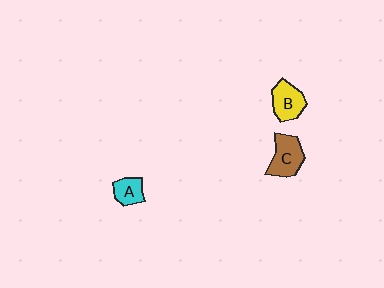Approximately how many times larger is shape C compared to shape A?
Approximately 1.6 times.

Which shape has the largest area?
Shape C (brown).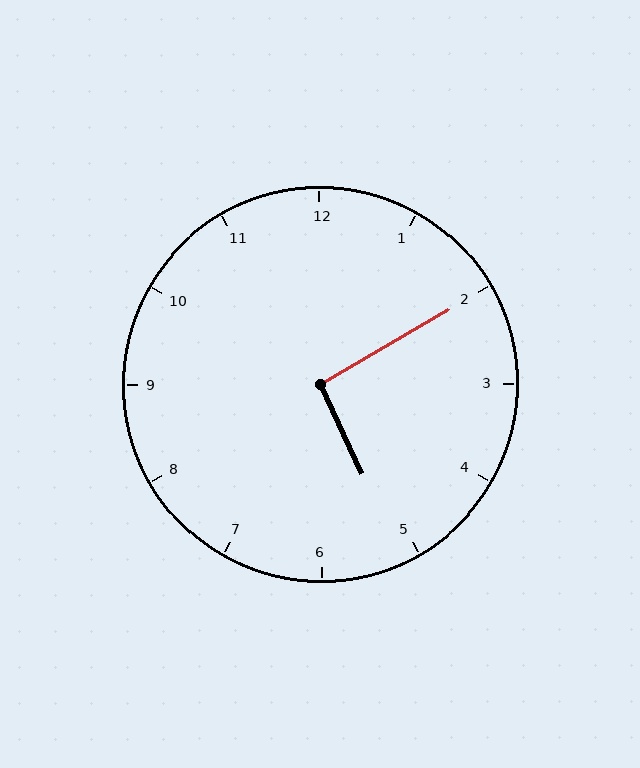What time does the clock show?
5:10.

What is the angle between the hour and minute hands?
Approximately 95 degrees.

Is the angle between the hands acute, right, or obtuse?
It is right.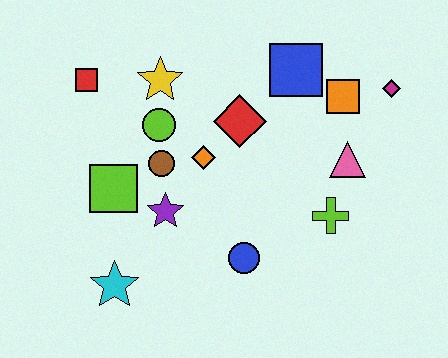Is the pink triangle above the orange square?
No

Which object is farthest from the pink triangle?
The red square is farthest from the pink triangle.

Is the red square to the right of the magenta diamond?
No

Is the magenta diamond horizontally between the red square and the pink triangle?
No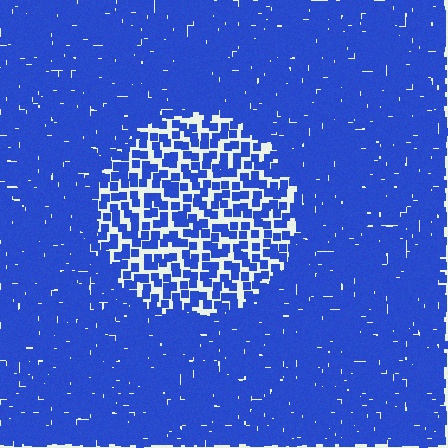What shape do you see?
I see a circle.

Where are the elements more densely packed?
The elements are more densely packed outside the circle boundary.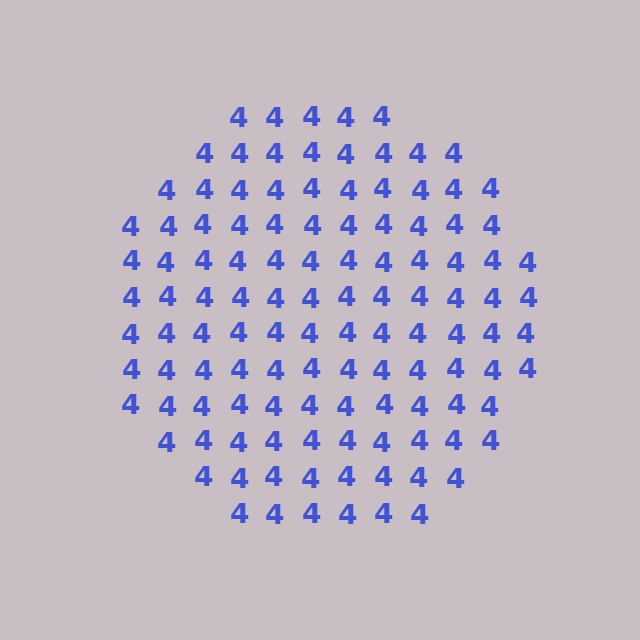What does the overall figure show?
The overall figure shows a circle.